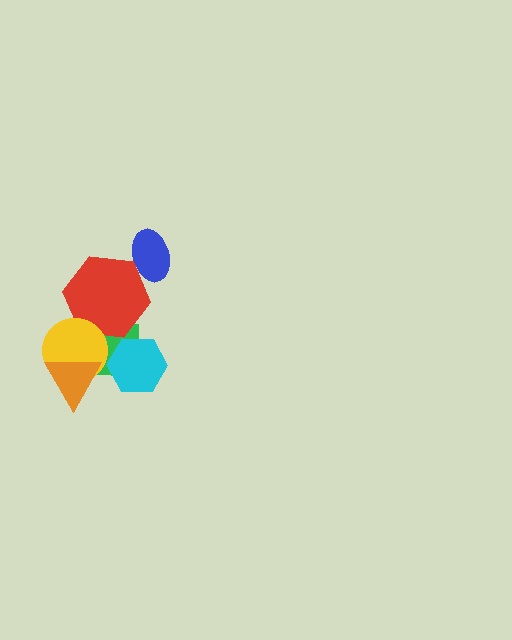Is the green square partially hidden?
Yes, it is partially covered by another shape.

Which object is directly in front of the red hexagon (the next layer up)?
The blue ellipse is directly in front of the red hexagon.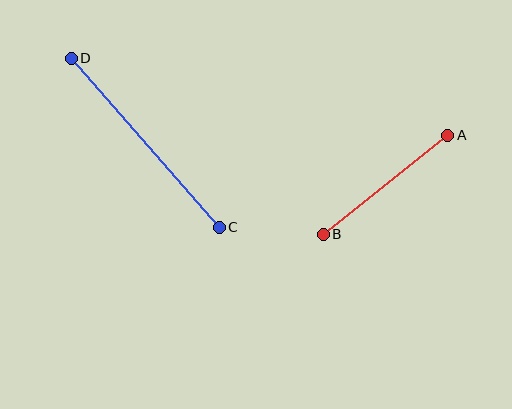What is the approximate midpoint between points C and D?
The midpoint is at approximately (145, 143) pixels.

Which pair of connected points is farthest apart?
Points C and D are farthest apart.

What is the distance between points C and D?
The distance is approximately 225 pixels.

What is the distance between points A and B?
The distance is approximately 159 pixels.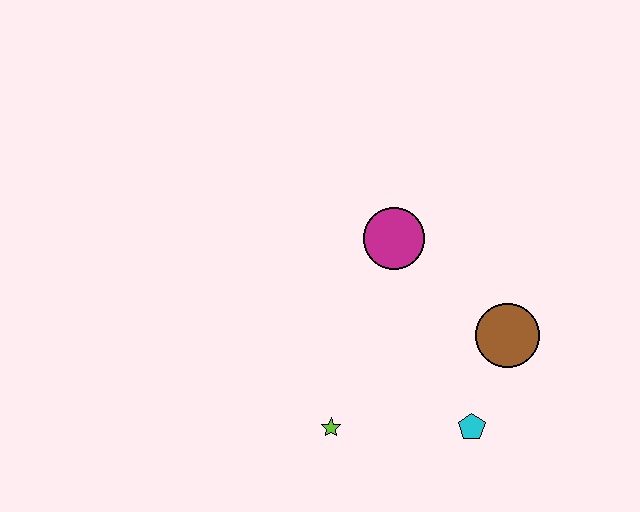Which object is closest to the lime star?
The cyan pentagon is closest to the lime star.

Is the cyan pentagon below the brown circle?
Yes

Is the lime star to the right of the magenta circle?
No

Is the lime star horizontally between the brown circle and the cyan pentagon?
No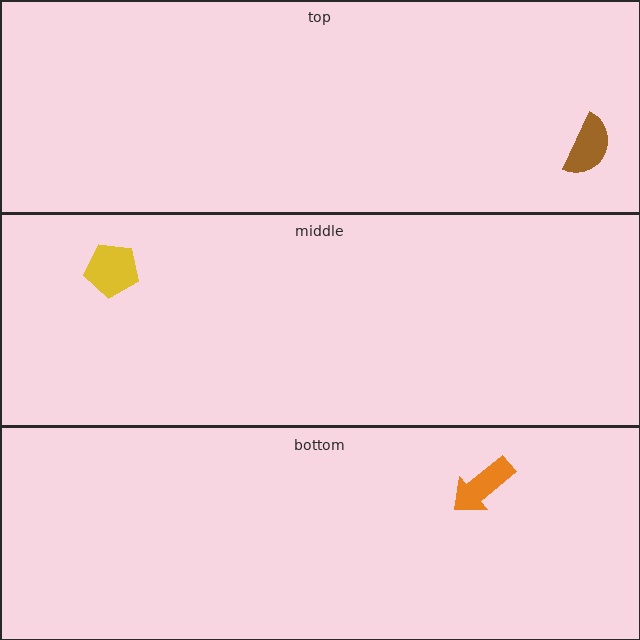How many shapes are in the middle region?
1.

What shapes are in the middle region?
The yellow pentagon.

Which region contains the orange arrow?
The bottom region.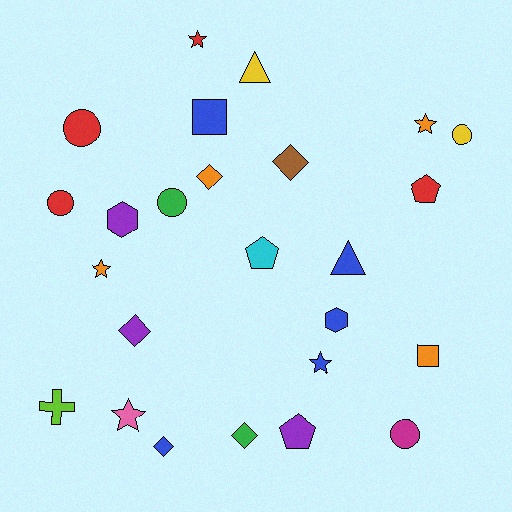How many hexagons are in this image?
There are 2 hexagons.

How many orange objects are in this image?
There are 4 orange objects.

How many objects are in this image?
There are 25 objects.